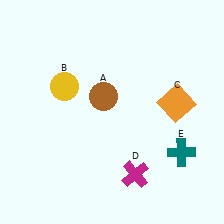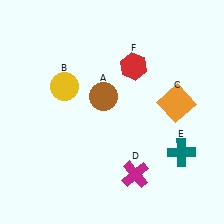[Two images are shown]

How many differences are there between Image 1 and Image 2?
There is 1 difference between the two images.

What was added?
A red hexagon (F) was added in Image 2.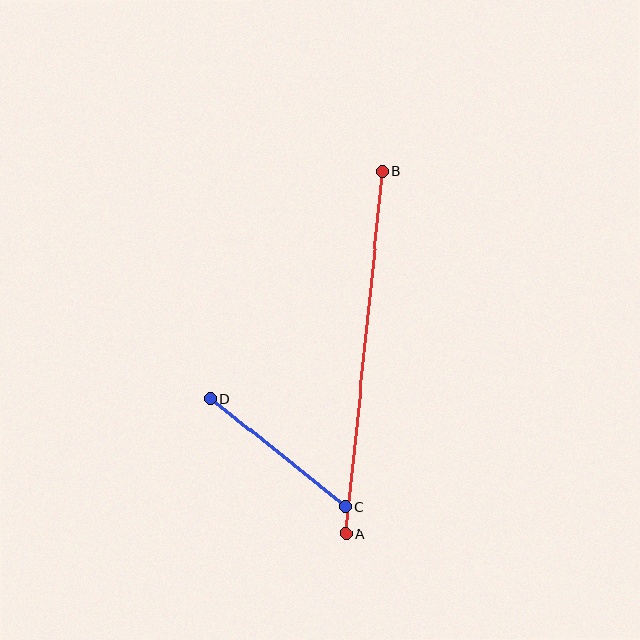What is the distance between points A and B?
The distance is approximately 364 pixels.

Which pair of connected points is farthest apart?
Points A and B are farthest apart.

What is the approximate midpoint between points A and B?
The midpoint is at approximately (364, 352) pixels.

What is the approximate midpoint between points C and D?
The midpoint is at approximately (278, 453) pixels.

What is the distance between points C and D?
The distance is approximately 173 pixels.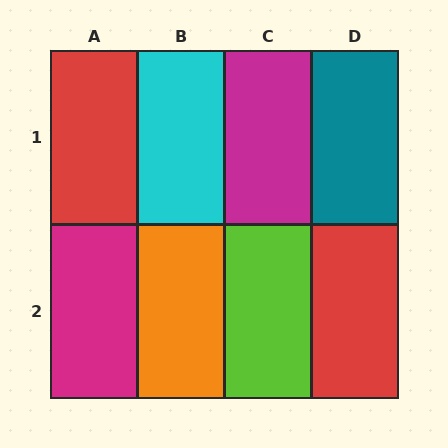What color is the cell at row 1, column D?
Teal.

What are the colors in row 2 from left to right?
Magenta, orange, lime, red.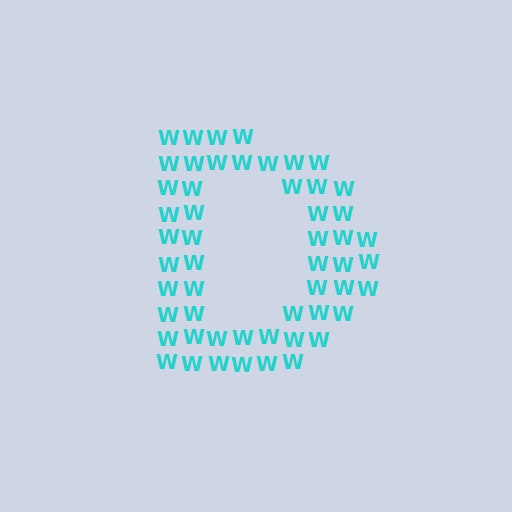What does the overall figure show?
The overall figure shows the letter D.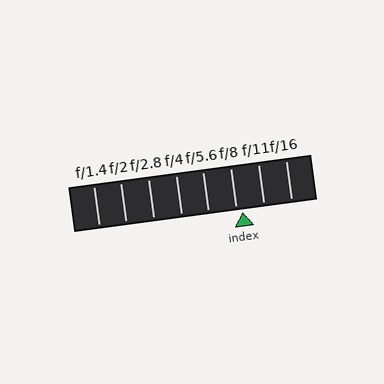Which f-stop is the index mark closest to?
The index mark is closest to f/8.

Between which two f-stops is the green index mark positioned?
The index mark is between f/8 and f/11.